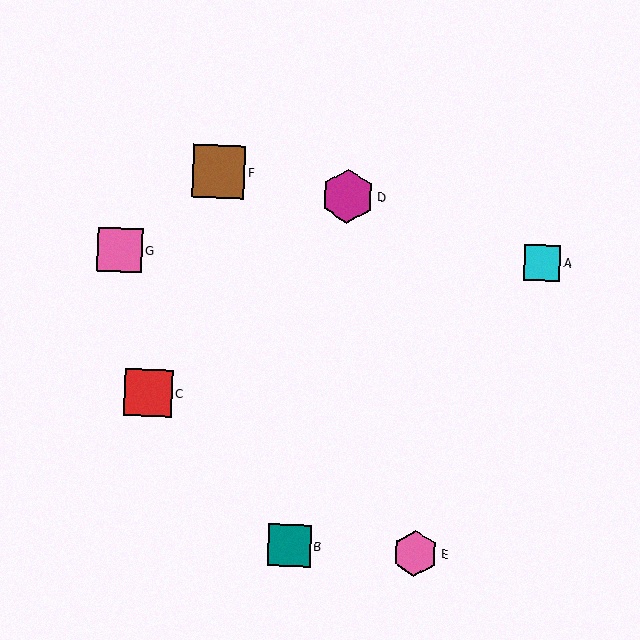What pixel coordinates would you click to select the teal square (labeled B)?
Click at (289, 546) to select the teal square B.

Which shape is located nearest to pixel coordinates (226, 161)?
The brown square (labeled F) at (219, 171) is nearest to that location.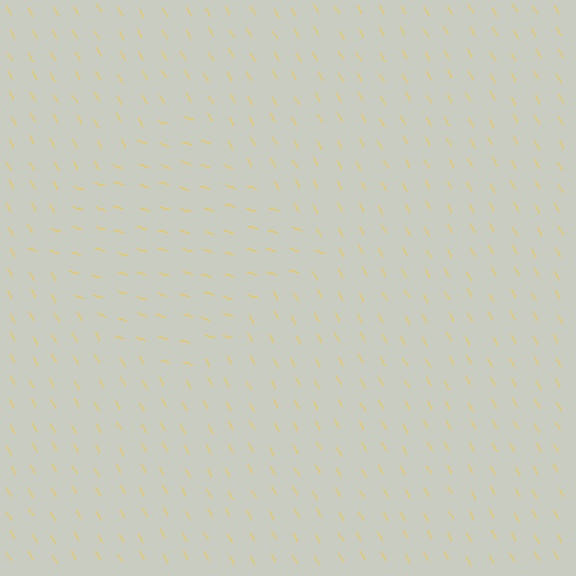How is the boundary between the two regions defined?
The boundary is defined purely by a change in line orientation (approximately 45 degrees difference). All lines are the same color and thickness.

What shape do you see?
I see a diamond.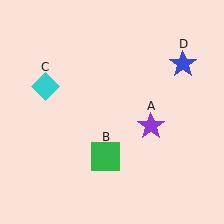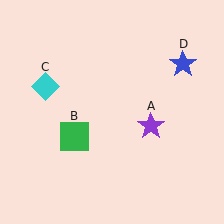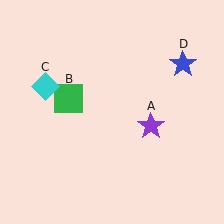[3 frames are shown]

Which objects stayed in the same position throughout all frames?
Purple star (object A) and cyan diamond (object C) and blue star (object D) remained stationary.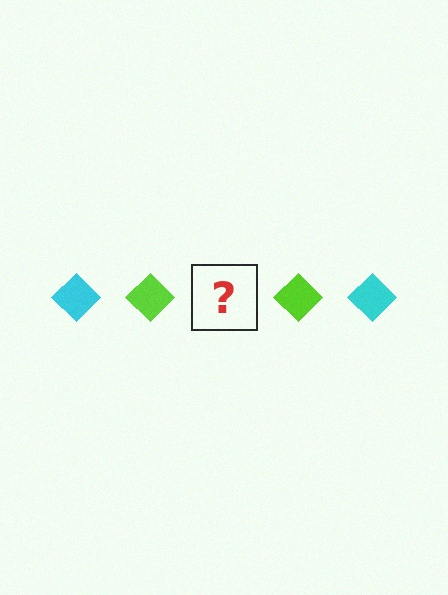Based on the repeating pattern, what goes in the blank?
The blank should be a cyan diamond.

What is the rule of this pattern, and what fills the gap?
The rule is that the pattern cycles through cyan, lime diamonds. The gap should be filled with a cyan diamond.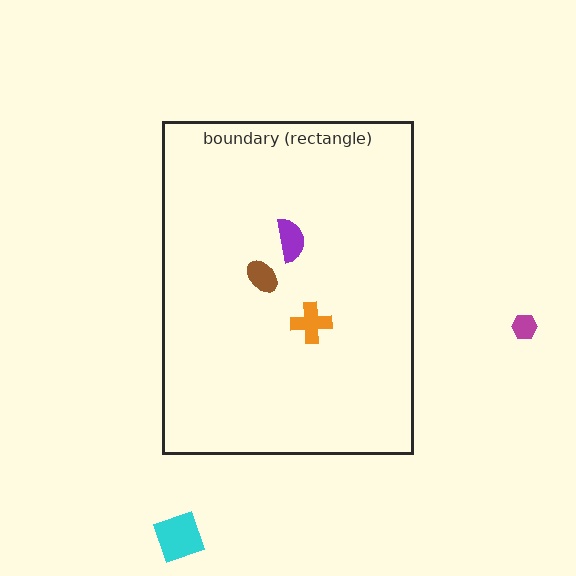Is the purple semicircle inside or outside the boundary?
Inside.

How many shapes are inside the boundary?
3 inside, 2 outside.